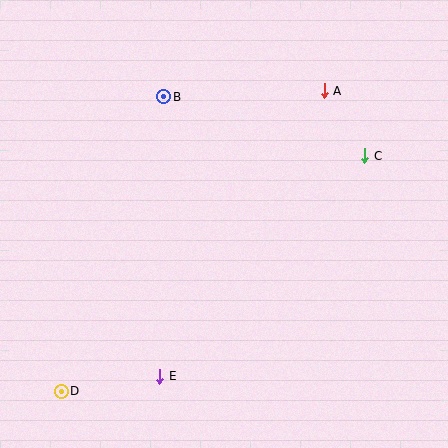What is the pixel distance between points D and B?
The distance between D and B is 312 pixels.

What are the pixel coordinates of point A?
Point A is at (324, 91).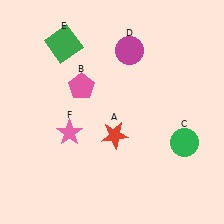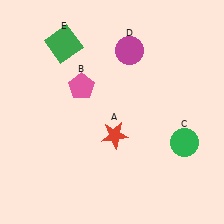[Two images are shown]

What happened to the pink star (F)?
The pink star (F) was removed in Image 2. It was in the bottom-left area of Image 1.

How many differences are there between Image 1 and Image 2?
There is 1 difference between the two images.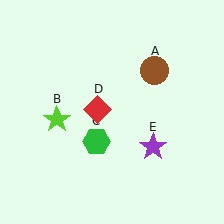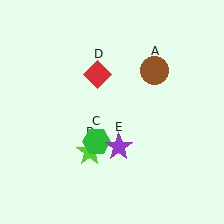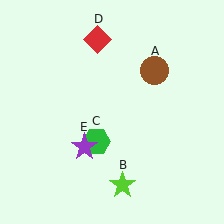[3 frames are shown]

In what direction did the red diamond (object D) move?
The red diamond (object D) moved up.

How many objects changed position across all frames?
3 objects changed position: lime star (object B), red diamond (object D), purple star (object E).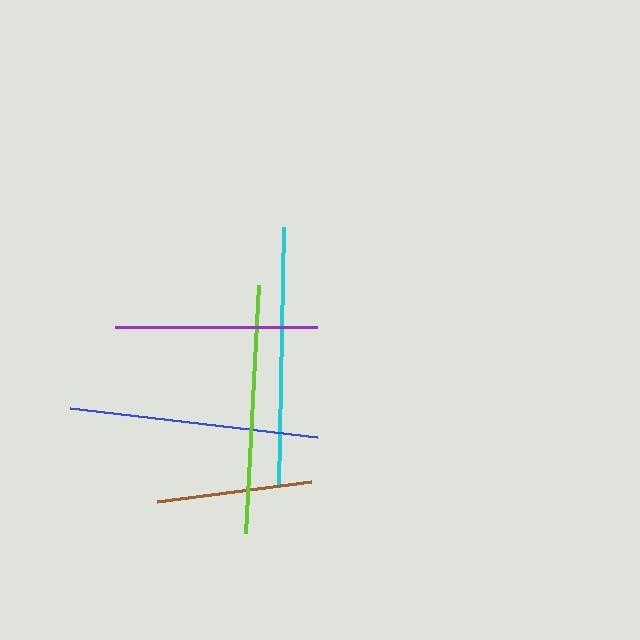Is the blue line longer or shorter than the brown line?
The blue line is longer than the brown line.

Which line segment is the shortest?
The brown line is the shortest at approximately 155 pixels.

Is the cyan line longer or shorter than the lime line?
The cyan line is longer than the lime line.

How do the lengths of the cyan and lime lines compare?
The cyan and lime lines are approximately the same length.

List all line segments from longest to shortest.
From longest to shortest: cyan, blue, lime, purple, brown.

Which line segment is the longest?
The cyan line is the longest at approximately 259 pixels.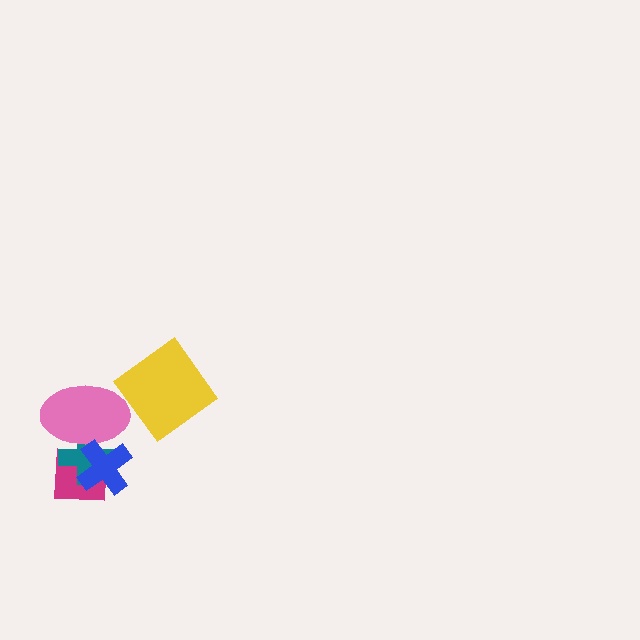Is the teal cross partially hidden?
Yes, it is partially covered by another shape.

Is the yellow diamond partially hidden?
No, no other shape covers it.